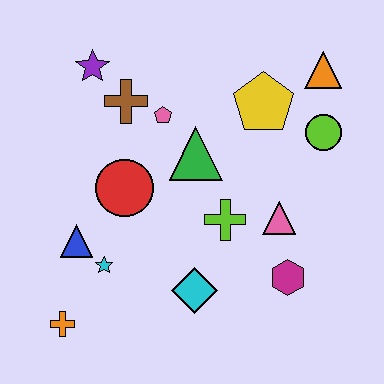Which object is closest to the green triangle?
The pink pentagon is closest to the green triangle.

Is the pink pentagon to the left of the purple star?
No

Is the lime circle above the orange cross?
Yes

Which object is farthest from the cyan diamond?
The orange triangle is farthest from the cyan diamond.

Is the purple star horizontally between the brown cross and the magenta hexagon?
No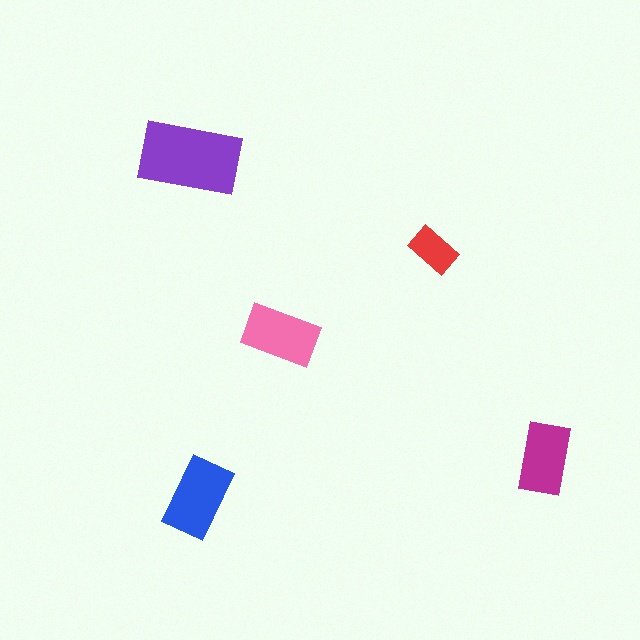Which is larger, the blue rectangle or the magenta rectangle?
The blue one.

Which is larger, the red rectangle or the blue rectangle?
The blue one.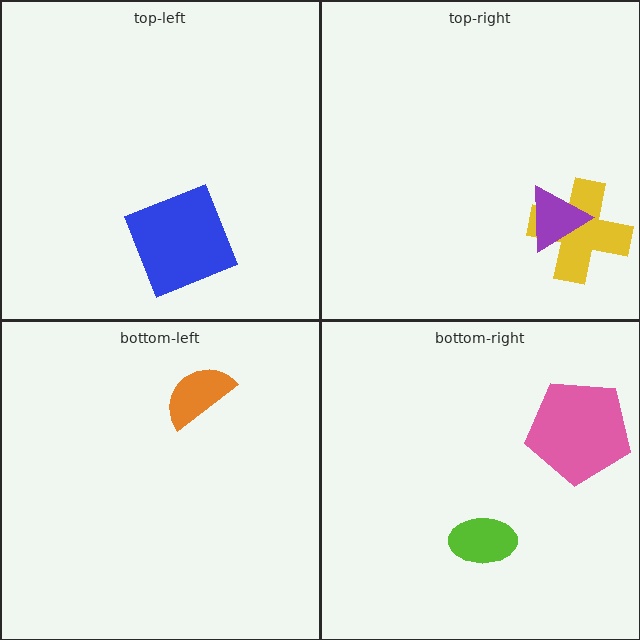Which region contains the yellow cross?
The top-right region.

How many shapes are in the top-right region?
2.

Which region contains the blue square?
The top-left region.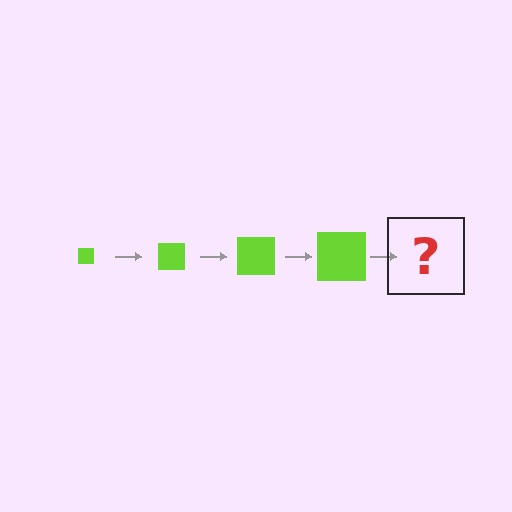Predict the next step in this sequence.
The next step is a lime square, larger than the previous one.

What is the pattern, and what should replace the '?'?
The pattern is that the square gets progressively larger each step. The '?' should be a lime square, larger than the previous one.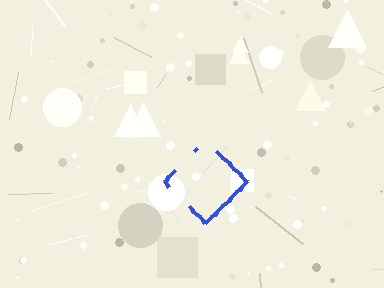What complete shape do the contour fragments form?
The contour fragments form a diamond.